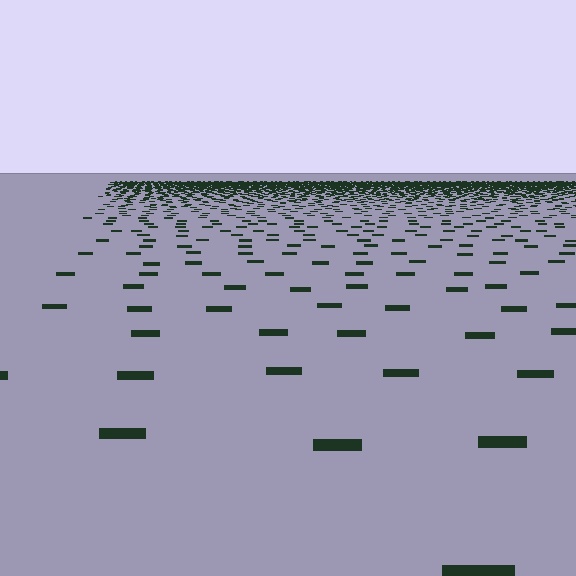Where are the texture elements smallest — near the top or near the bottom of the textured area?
Near the top.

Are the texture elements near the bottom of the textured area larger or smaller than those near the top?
Larger. Near the bottom, elements are closer to the viewer and appear at a bigger on-screen size.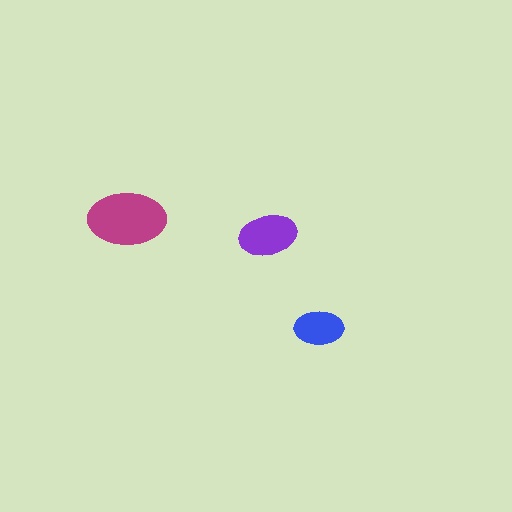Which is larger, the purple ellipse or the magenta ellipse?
The magenta one.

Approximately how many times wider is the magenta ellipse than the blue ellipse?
About 1.5 times wider.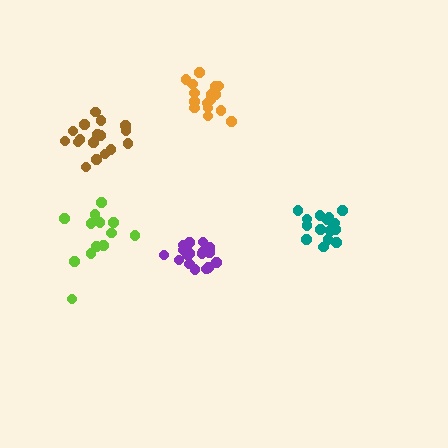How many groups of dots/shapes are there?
There are 5 groups.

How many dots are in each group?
Group 1: 15 dots, Group 2: 18 dots, Group 3: 17 dots, Group 4: 16 dots, Group 5: 14 dots (80 total).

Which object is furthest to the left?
The lime cluster is leftmost.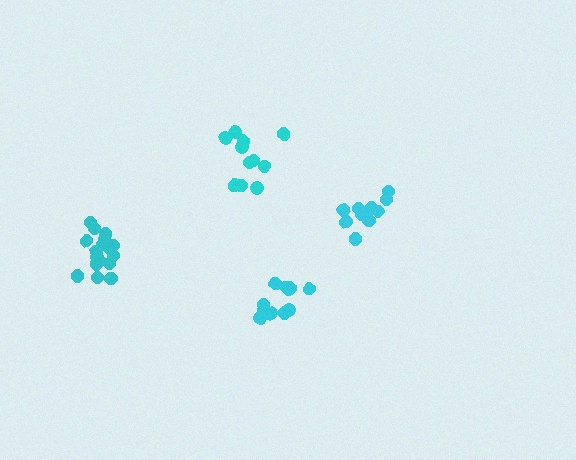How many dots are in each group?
Group 1: 11 dots, Group 2: 17 dots, Group 3: 12 dots, Group 4: 11 dots (51 total).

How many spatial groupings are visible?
There are 4 spatial groupings.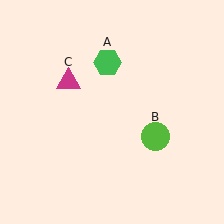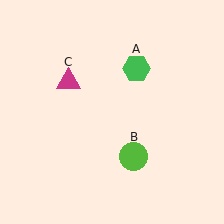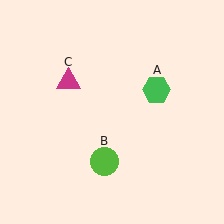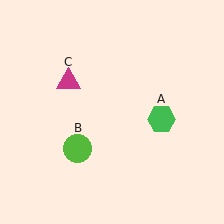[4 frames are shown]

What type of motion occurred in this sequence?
The green hexagon (object A), lime circle (object B) rotated clockwise around the center of the scene.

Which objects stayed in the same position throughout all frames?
Magenta triangle (object C) remained stationary.